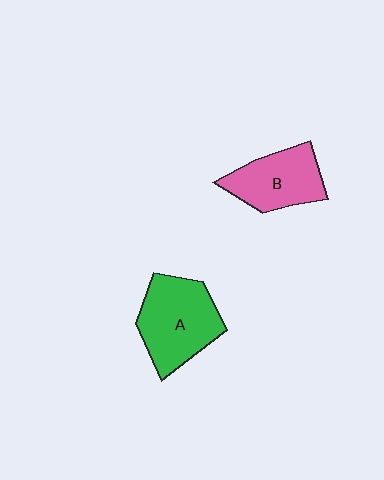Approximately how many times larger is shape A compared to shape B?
Approximately 1.3 times.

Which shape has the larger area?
Shape A (green).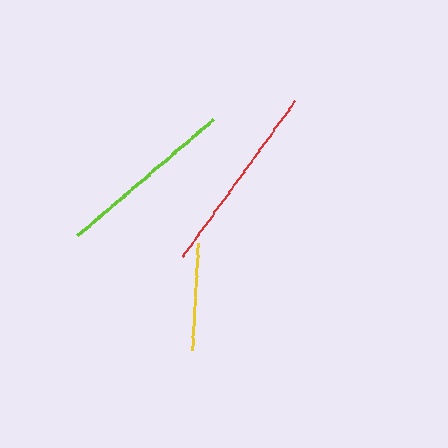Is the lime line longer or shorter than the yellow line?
The lime line is longer than the yellow line.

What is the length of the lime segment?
The lime segment is approximately 178 pixels long.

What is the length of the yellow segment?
The yellow segment is approximately 107 pixels long.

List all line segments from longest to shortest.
From longest to shortest: red, lime, yellow.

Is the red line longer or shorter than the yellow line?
The red line is longer than the yellow line.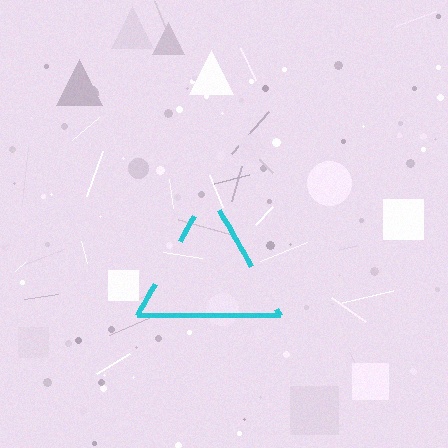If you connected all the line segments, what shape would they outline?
They would outline a triangle.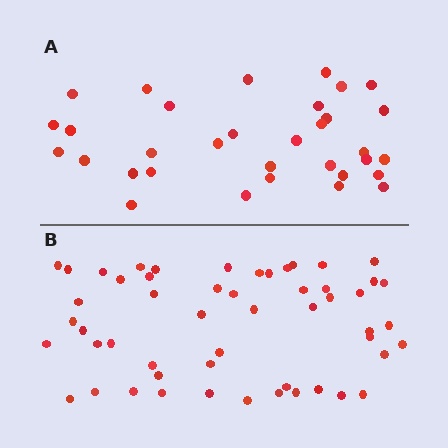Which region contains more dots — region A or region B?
Region B (the bottom region) has more dots.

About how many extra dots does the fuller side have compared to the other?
Region B has approximately 20 more dots than region A.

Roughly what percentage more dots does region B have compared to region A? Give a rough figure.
About 60% more.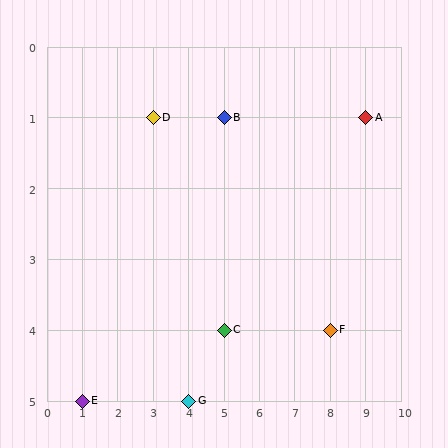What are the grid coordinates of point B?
Point B is at grid coordinates (5, 1).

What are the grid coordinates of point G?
Point G is at grid coordinates (4, 5).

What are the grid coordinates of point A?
Point A is at grid coordinates (9, 1).